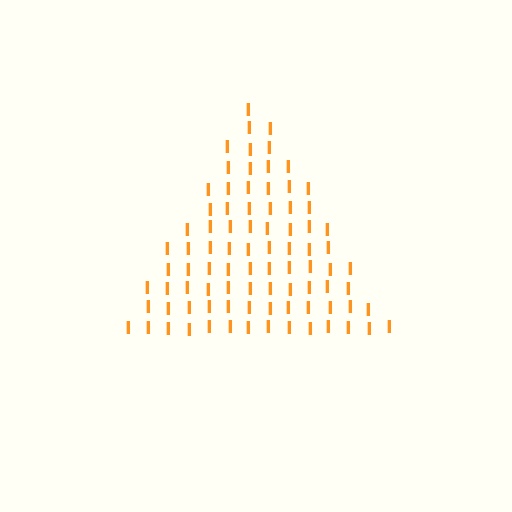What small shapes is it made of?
It is made of small letter I's.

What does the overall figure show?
The overall figure shows a triangle.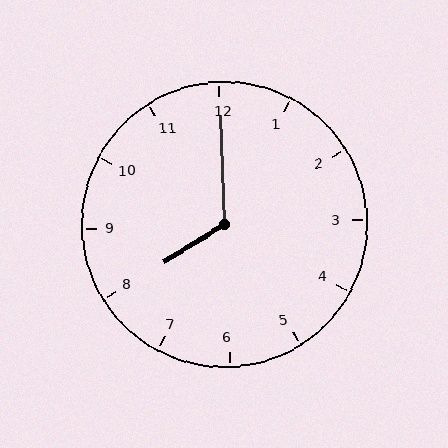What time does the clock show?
8:00.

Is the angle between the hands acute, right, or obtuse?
It is obtuse.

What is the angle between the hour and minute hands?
Approximately 120 degrees.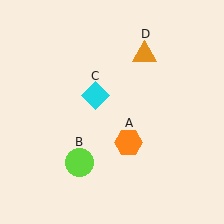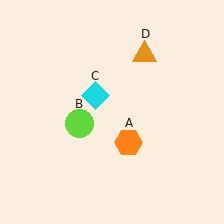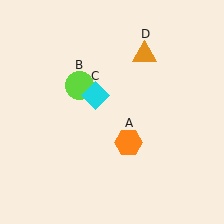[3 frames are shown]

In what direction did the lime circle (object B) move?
The lime circle (object B) moved up.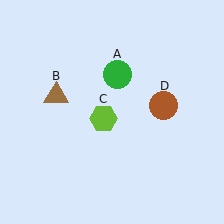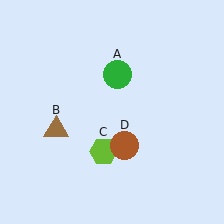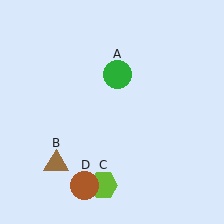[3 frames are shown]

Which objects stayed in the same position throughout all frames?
Green circle (object A) remained stationary.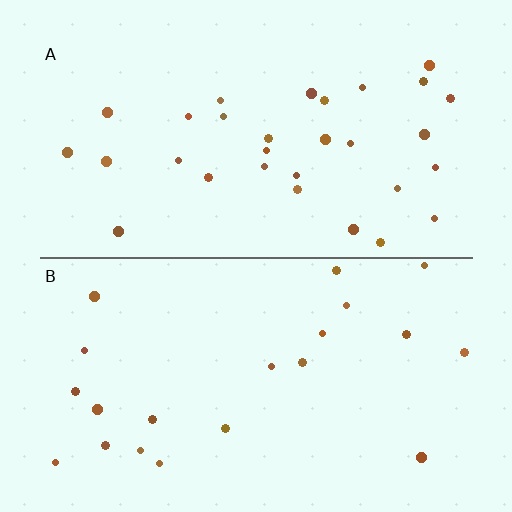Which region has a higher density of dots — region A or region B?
A (the top).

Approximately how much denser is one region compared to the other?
Approximately 1.5× — region A over region B.